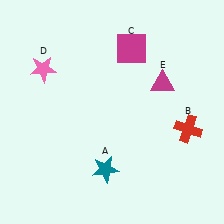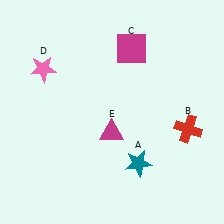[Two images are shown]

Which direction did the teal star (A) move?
The teal star (A) moved right.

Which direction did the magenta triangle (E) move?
The magenta triangle (E) moved left.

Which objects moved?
The objects that moved are: the teal star (A), the magenta triangle (E).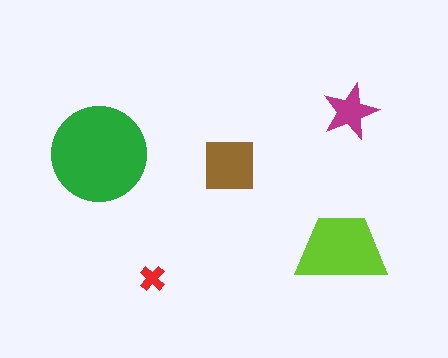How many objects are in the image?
There are 5 objects in the image.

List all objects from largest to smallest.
The green circle, the lime trapezoid, the brown square, the magenta star, the red cross.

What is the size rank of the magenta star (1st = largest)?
4th.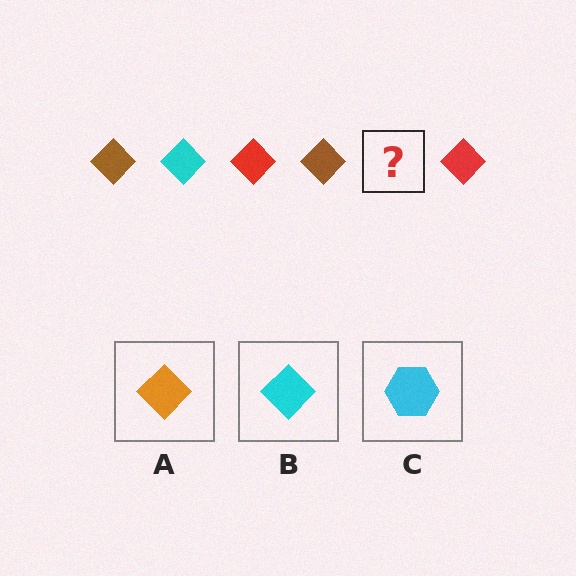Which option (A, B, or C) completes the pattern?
B.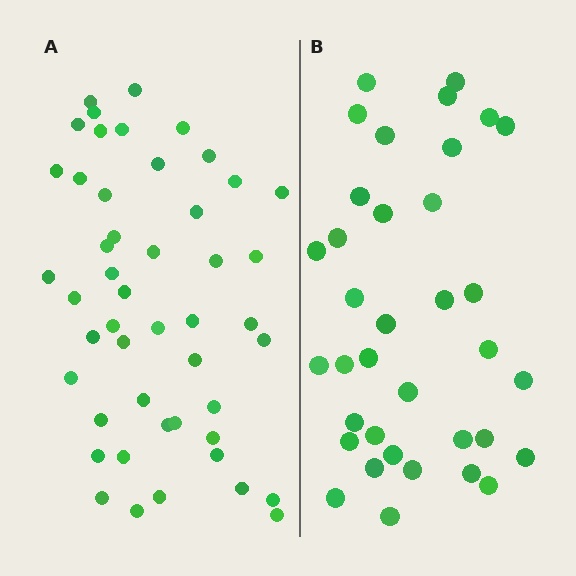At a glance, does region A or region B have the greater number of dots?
Region A (the left region) has more dots.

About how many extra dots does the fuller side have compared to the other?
Region A has roughly 12 or so more dots than region B.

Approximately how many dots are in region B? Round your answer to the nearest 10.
About 40 dots. (The exact count is 36, which rounds to 40.)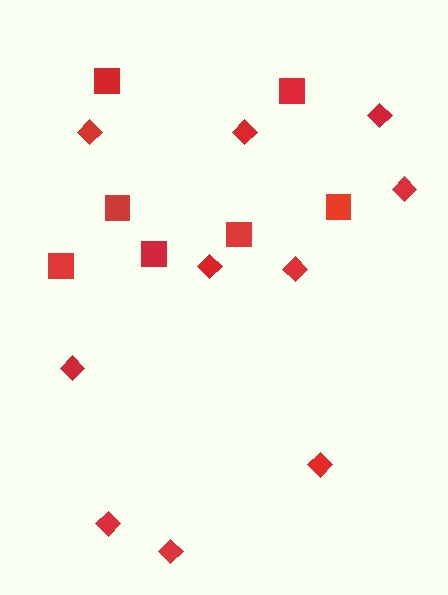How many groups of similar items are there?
There are 2 groups: one group of squares (7) and one group of diamonds (10).